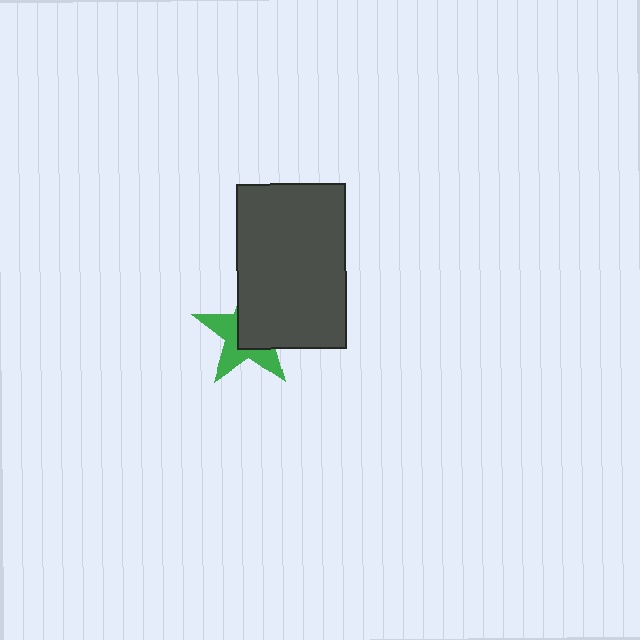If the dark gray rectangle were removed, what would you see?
You would see the complete green star.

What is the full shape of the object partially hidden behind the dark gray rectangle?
The partially hidden object is a green star.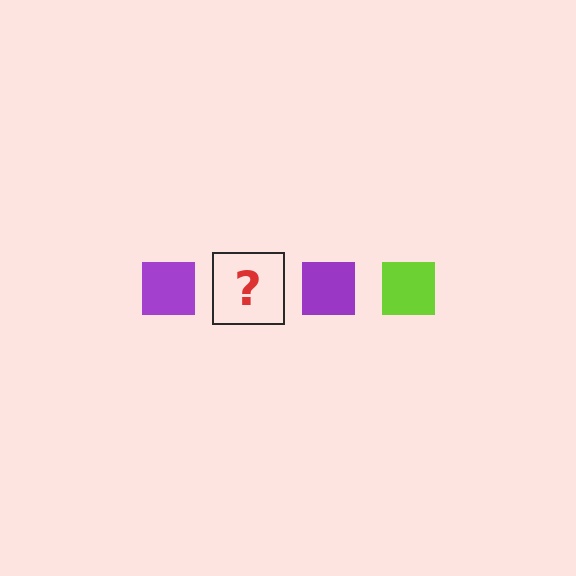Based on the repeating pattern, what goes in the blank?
The blank should be a lime square.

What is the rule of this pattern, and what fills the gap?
The rule is that the pattern cycles through purple, lime squares. The gap should be filled with a lime square.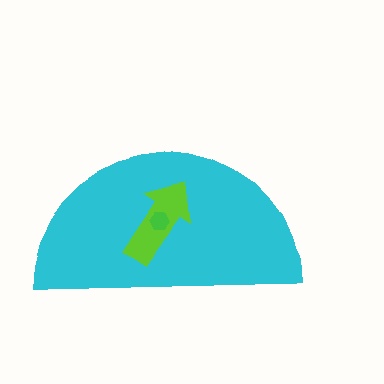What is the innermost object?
The green hexagon.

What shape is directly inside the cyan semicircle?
The lime arrow.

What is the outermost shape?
The cyan semicircle.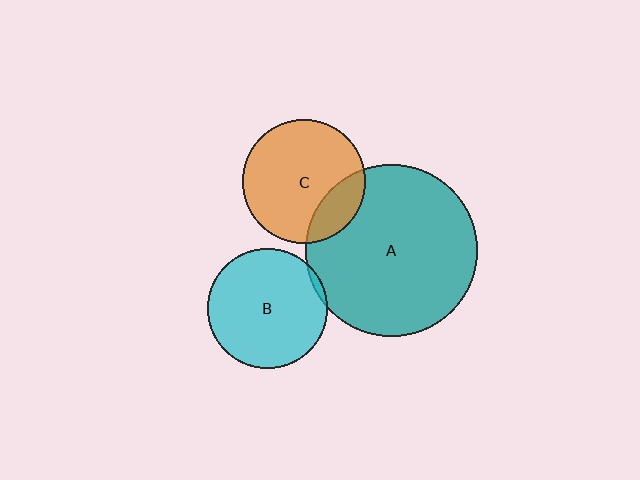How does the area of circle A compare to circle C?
Approximately 1.9 times.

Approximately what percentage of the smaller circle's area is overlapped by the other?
Approximately 5%.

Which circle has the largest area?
Circle A (teal).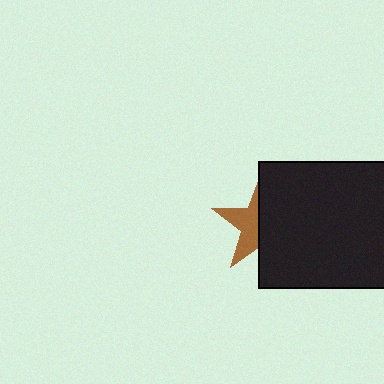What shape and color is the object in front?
The object in front is a black square.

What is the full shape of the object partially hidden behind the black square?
The partially hidden object is a brown star.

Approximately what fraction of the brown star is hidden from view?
Roughly 58% of the brown star is hidden behind the black square.